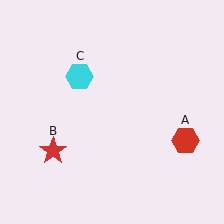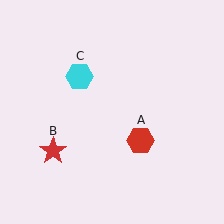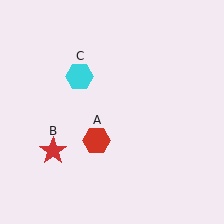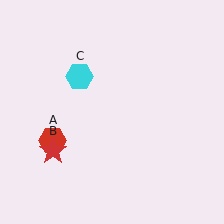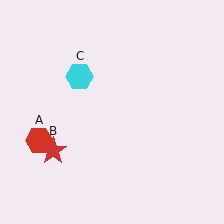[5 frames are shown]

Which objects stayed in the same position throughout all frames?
Red star (object B) and cyan hexagon (object C) remained stationary.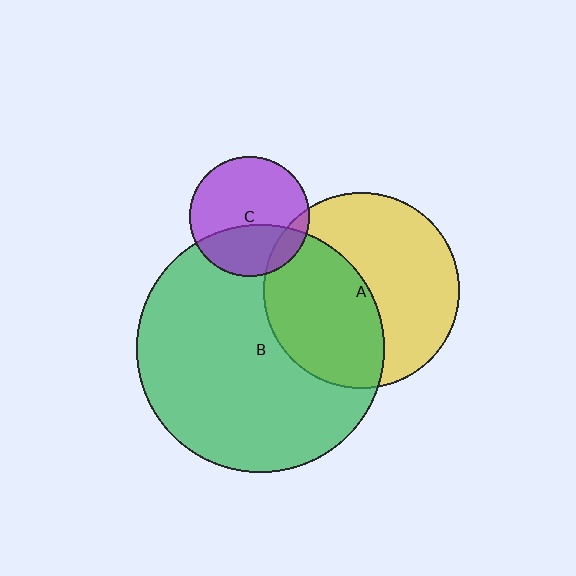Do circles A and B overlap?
Yes.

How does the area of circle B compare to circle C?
Approximately 4.3 times.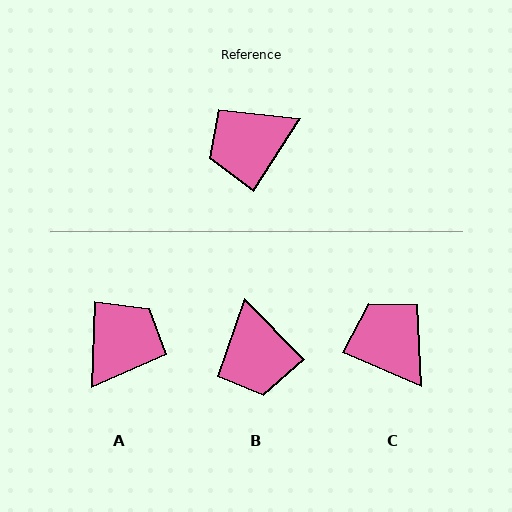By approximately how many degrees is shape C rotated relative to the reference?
Approximately 81 degrees clockwise.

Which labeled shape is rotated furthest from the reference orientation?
A, about 150 degrees away.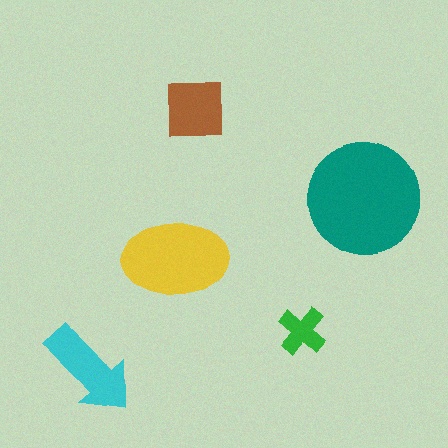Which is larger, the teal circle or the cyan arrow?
The teal circle.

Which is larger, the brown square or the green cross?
The brown square.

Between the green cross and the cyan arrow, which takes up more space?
The cyan arrow.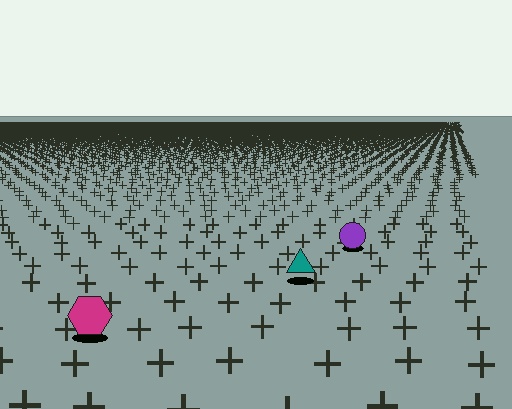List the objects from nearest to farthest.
From nearest to farthest: the magenta hexagon, the teal triangle, the purple circle.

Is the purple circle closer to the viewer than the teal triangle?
No. The teal triangle is closer — you can tell from the texture gradient: the ground texture is coarser near it.